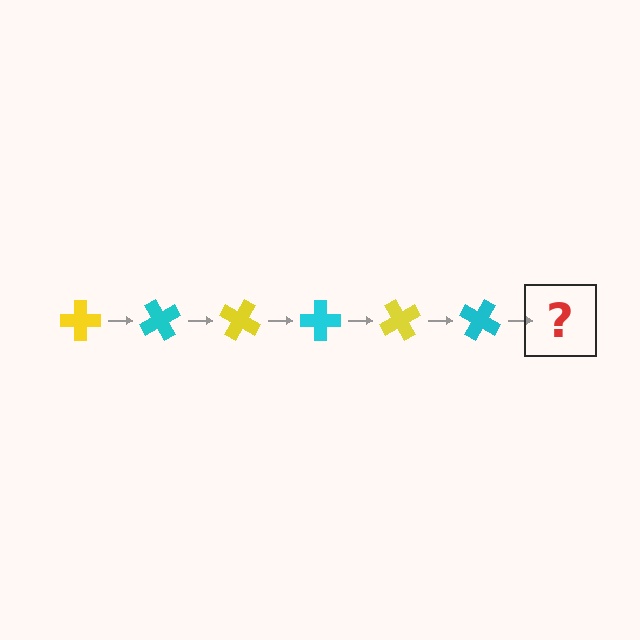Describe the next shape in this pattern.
It should be a yellow cross, rotated 360 degrees from the start.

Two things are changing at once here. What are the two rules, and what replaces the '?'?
The two rules are that it rotates 60 degrees each step and the color cycles through yellow and cyan. The '?' should be a yellow cross, rotated 360 degrees from the start.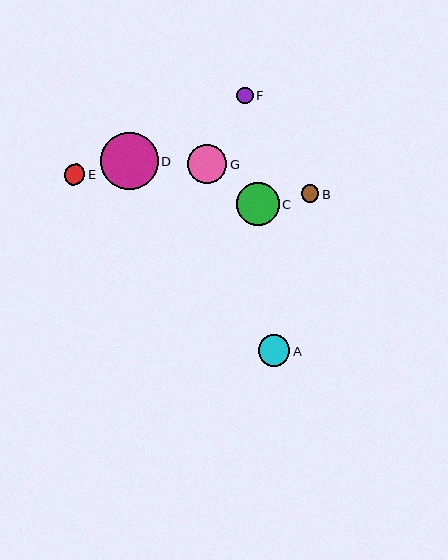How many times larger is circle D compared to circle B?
Circle D is approximately 3.4 times the size of circle B.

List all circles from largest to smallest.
From largest to smallest: D, C, G, A, E, B, F.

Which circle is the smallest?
Circle F is the smallest with a size of approximately 16 pixels.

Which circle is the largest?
Circle D is the largest with a size of approximately 57 pixels.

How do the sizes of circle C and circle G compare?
Circle C and circle G are approximately the same size.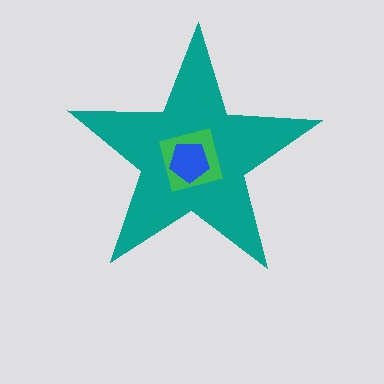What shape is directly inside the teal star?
The green square.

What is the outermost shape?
The teal star.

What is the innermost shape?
The blue pentagon.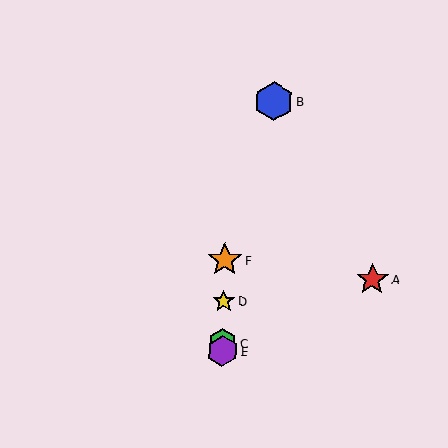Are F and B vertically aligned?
No, F is at x≈225 and B is at x≈274.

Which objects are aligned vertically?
Objects C, D, E, F are aligned vertically.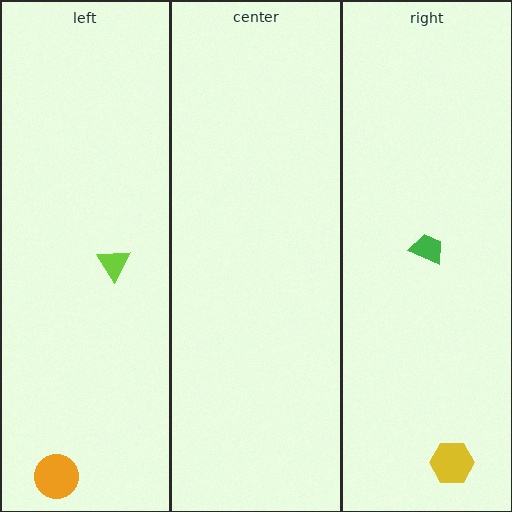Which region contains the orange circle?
The left region.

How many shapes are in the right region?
2.